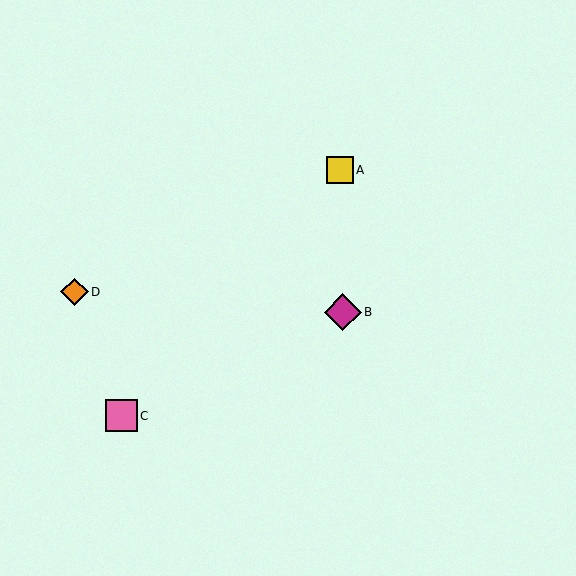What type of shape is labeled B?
Shape B is a magenta diamond.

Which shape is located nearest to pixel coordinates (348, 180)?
The yellow square (labeled A) at (340, 170) is nearest to that location.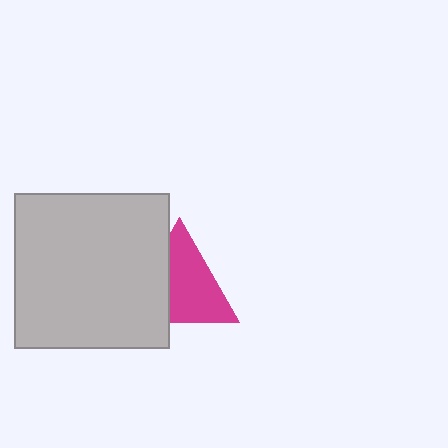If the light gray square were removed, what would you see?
You would see the complete magenta triangle.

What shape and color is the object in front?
The object in front is a light gray square.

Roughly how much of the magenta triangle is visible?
Most of it is visible (roughly 65%).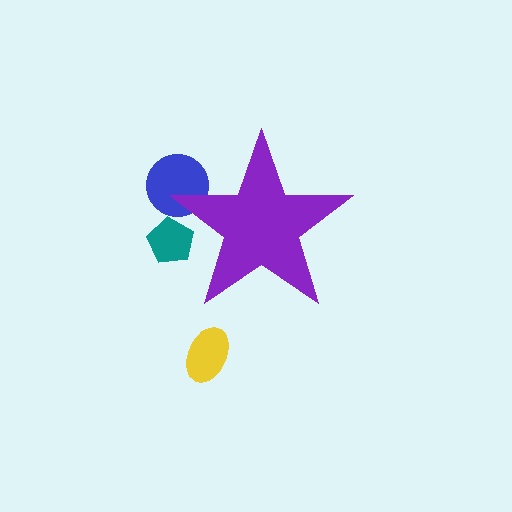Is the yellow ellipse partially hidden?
No, the yellow ellipse is fully visible.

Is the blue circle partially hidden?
Yes, the blue circle is partially hidden behind the purple star.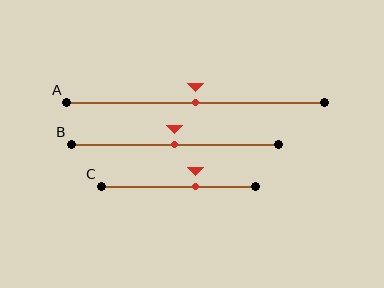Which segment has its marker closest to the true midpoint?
Segment A has its marker closest to the true midpoint.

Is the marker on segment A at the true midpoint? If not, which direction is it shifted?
Yes, the marker on segment A is at the true midpoint.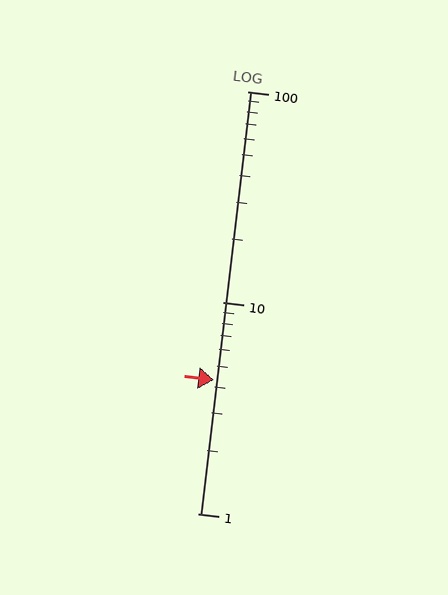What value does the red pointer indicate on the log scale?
The pointer indicates approximately 4.3.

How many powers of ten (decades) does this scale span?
The scale spans 2 decades, from 1 to 100.